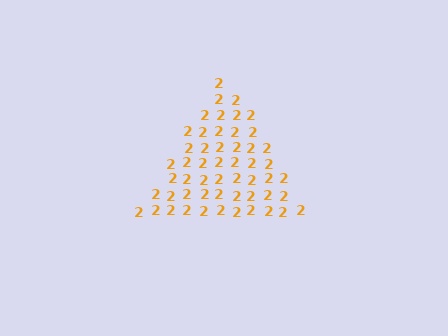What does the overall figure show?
The overall figure shows a triangle.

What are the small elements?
The small elements are digit 2's.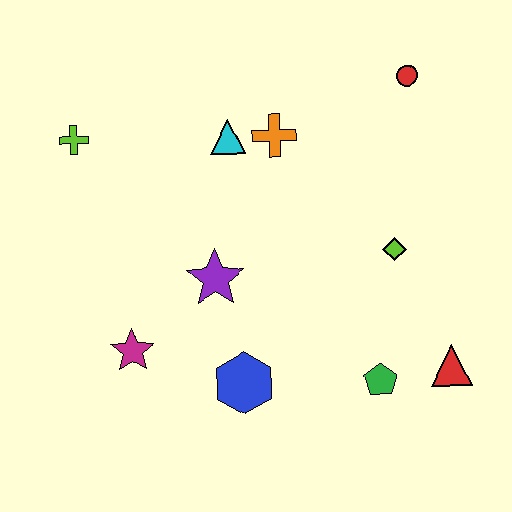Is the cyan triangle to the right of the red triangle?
No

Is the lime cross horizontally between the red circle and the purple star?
No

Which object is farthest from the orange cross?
The red triangle is farthest from the orange cross.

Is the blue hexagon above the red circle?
No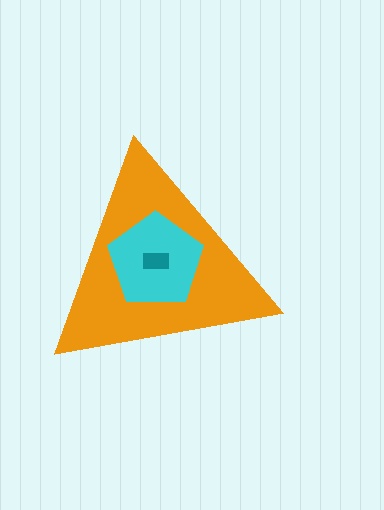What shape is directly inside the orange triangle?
The cyan pentagon.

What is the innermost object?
The teal rectangle.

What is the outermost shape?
The orange triangle.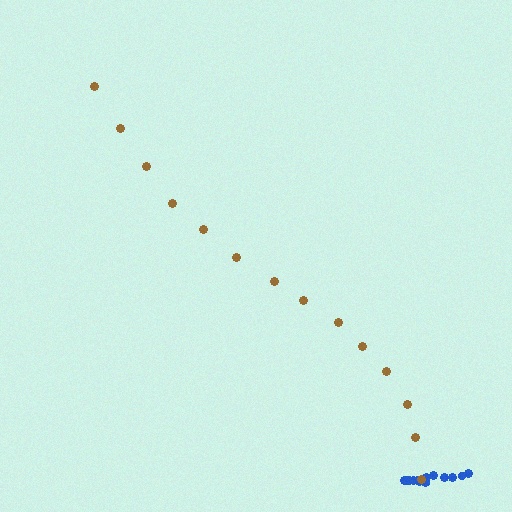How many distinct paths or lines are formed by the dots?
There are 2 distinct paths.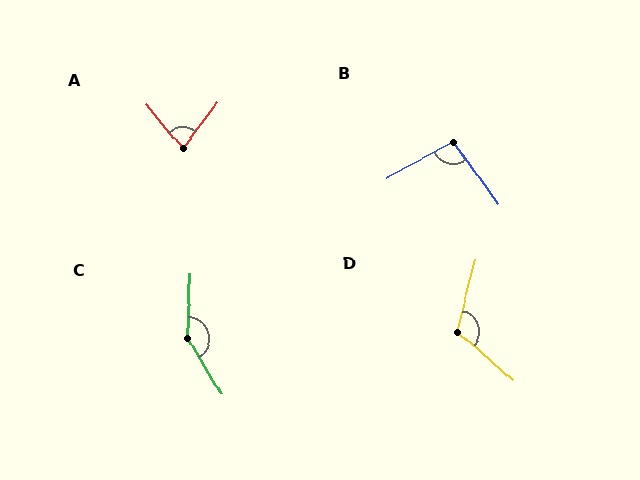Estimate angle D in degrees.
Approximately 117 degrees.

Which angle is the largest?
C, at approximately 146 degrees.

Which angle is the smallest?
A, at approximately 77 degrees.